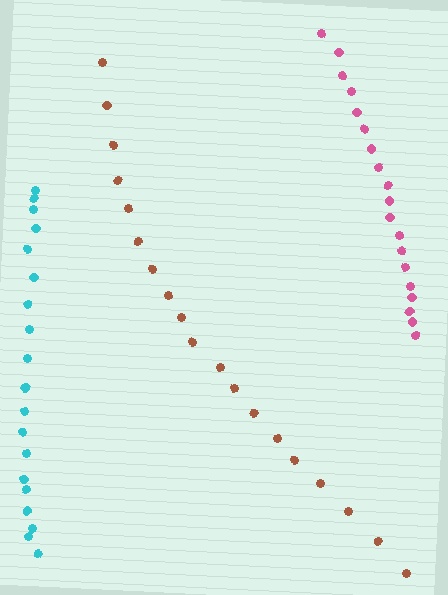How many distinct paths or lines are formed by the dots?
There are 3 distinct paths.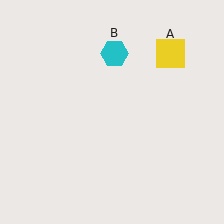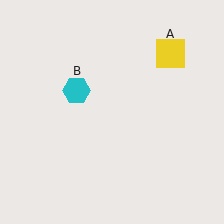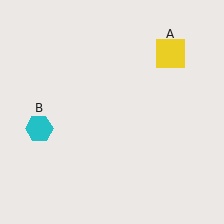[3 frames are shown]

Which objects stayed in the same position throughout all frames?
Yellow square (object A) remained stationary.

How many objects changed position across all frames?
1 object changed position: cyan hexagon (object B).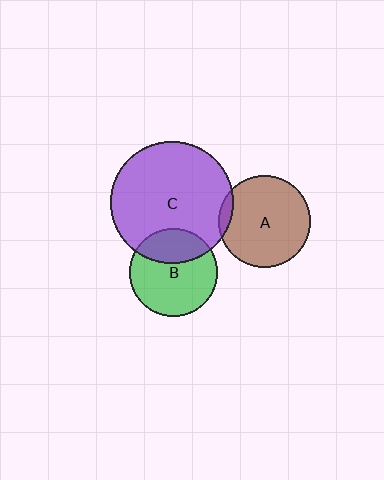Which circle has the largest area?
Circle C (purple).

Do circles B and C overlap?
Yes.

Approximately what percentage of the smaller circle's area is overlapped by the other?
Approximately 30%.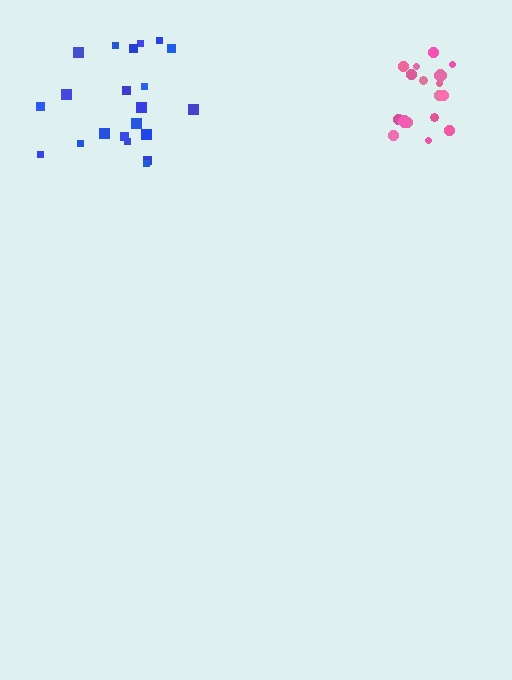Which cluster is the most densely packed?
Pink.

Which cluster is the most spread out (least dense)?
Blue.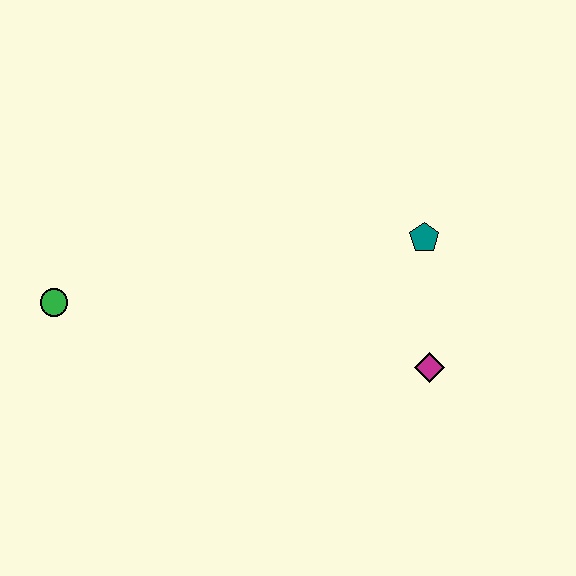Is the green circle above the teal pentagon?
No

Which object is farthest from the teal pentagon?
The green circle is farthest from the teal pentagon.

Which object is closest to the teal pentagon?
The magenta diamond is closest to the teal pentagon.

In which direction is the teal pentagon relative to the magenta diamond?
The teal pentagon is above the magenta diamond.